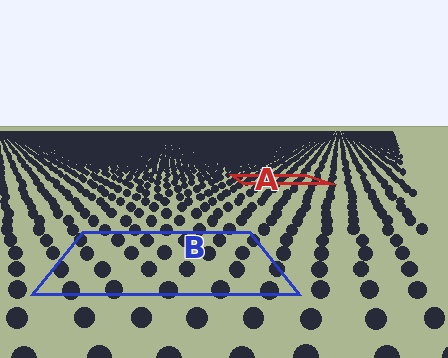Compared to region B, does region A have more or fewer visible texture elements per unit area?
Region A has more texture elements per unit area — they are packed more densely because it is farther away.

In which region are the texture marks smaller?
The texture marks are smaller in region A, because it is farther away.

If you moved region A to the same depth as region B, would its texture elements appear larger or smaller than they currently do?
They would appear larger. At a closer depth, the same texture elements are projected at a bigger on-screen size.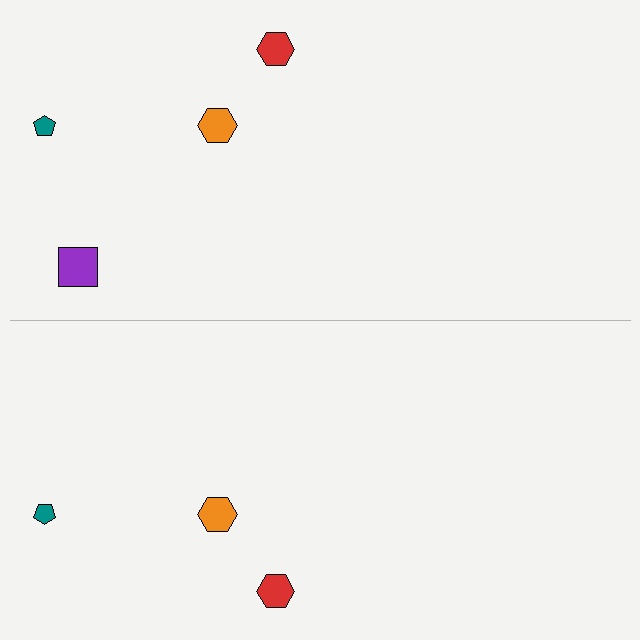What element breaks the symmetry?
A purple square is missing from the bottom side.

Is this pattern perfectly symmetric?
No, the pattern is not perfectly symmetric. A purple square is missing from the bottom side.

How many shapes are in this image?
There are 7 shapes in this image.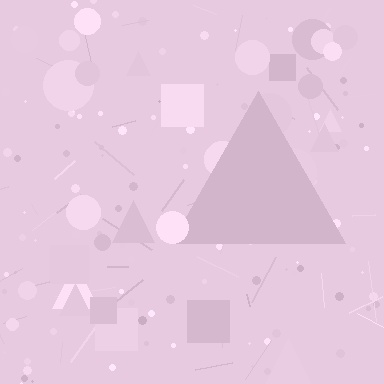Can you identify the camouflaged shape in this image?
The camouflaged shape is a triangle.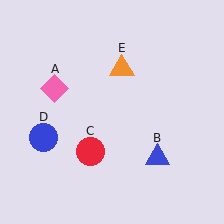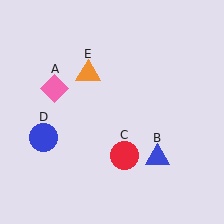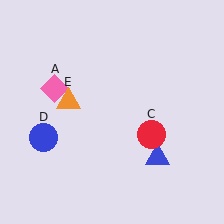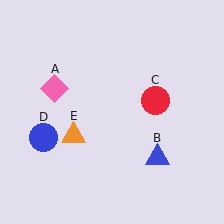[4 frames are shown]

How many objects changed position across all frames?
2 objects changed position: red circle (object C), orange triangle (object E).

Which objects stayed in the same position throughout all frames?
Pink diamond (object A) and blue triangle (object B) and blue circle (object D) remained stationary.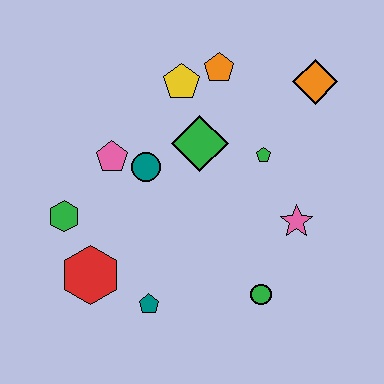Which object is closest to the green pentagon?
The green diamond is closest to the green pentagon.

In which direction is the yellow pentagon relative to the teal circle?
The yellow pentagon is above the teal circle.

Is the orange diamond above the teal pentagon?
Yes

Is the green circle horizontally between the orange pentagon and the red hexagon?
No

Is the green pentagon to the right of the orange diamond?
No